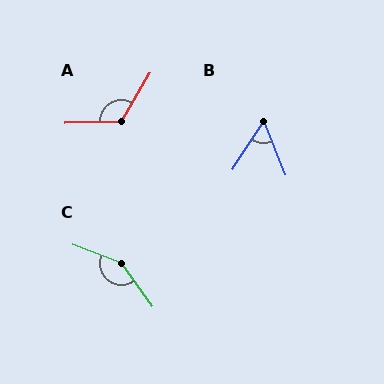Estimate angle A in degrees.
Approximately 122 degrees.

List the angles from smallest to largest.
B (55°), A (122°), C (147°).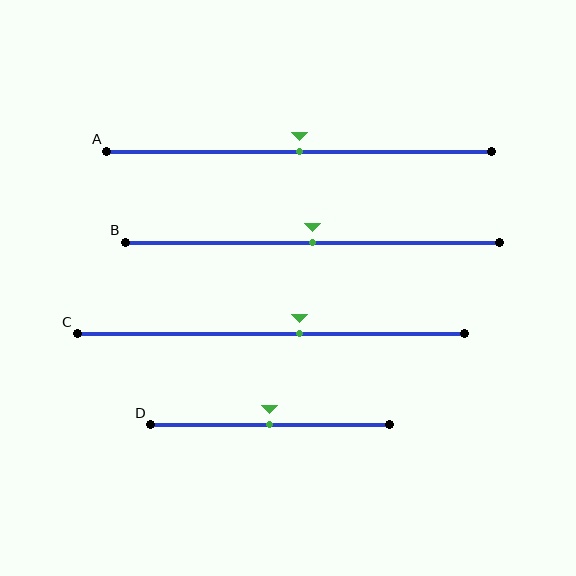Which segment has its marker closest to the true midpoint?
Segment A has its marker closest to the true midpoint.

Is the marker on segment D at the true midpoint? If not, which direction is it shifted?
Yes, the marker on segment D is at the true midpoint.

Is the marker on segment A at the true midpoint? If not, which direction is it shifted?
Yes, the marker on segment A is at the true midpoint.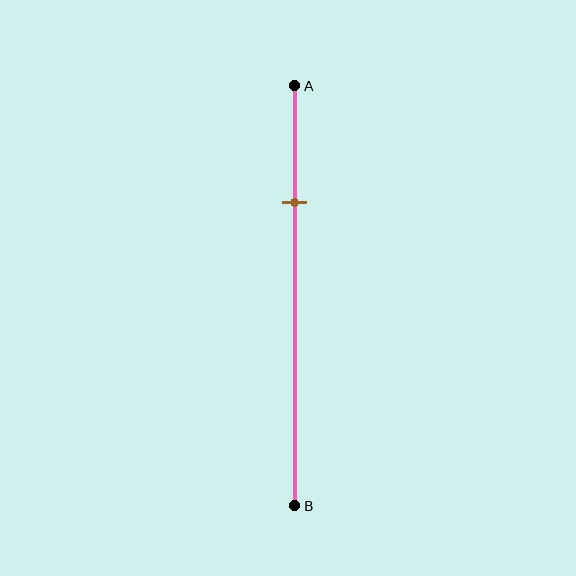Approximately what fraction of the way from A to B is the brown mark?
The brown mark is approximately 30% of the way from A to B.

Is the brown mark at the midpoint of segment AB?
No, the mark is at about 30% from A, not at the 50% midpoint.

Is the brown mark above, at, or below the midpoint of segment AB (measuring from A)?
The brown mark is above the midpoint of segment AB.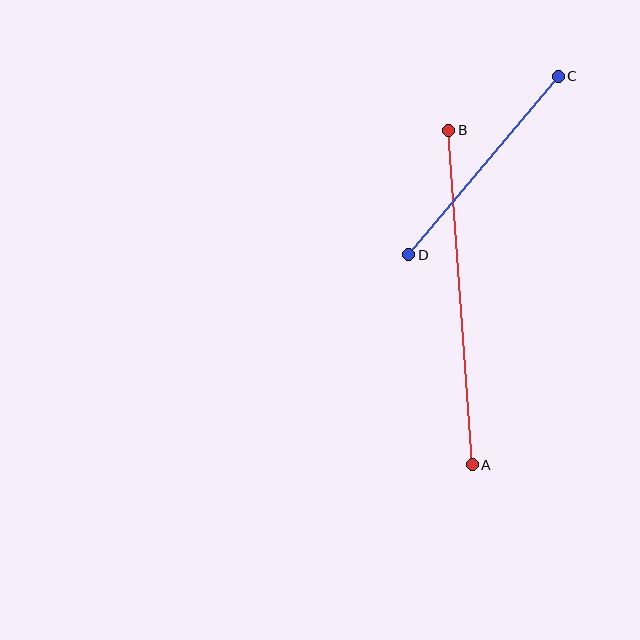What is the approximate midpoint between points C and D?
The midpoint is at approximately (483, 166) pixels.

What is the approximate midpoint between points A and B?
The midpoint is at approximately (460, 298) pixels.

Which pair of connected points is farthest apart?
Points A and B are farthest apart.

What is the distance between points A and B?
The distance is approximately 336 pixels.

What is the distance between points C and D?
The distance is approximately 233 pixels.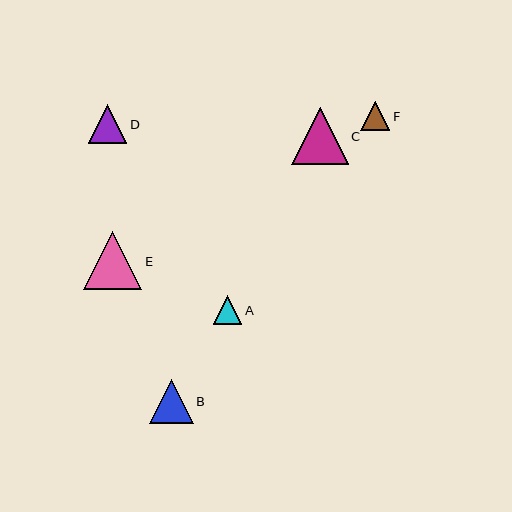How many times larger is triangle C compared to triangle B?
Triangle C is approximately 1.3 times the size of triangle B.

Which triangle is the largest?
Triangle E is the largest with a size of approximately 58 pixels.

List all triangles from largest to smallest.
From largest to smallest: E, C, B, D, F, A.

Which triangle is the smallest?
Triangle A is the smallest with a size of approximately 29 pixels.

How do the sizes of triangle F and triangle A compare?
Triangle F and triangle A are approximately the same size.